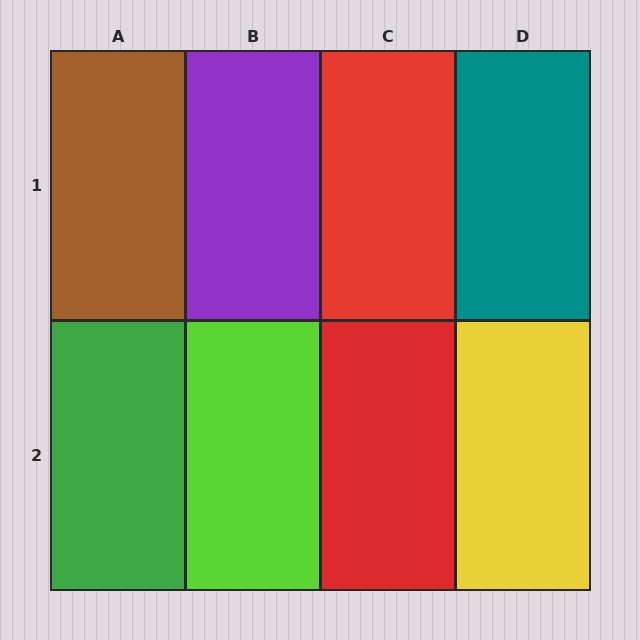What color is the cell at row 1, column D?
Teal.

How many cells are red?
2 cells are red.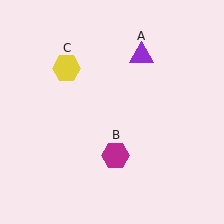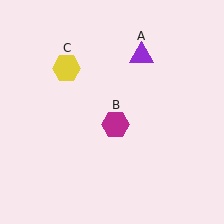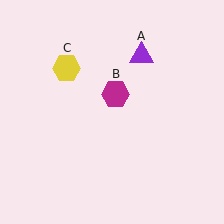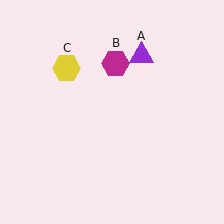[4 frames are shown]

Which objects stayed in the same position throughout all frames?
Purple triangle (object A) and yellow hexagon (object C) remained stationary.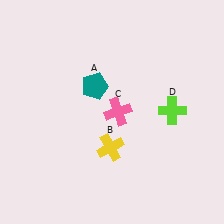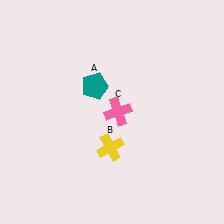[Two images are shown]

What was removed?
The lime cross (D) was removed in Image 2.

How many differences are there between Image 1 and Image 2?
There is 1 difference between the two images.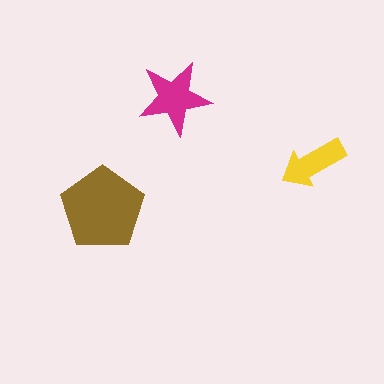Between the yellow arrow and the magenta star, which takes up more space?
The magenta star.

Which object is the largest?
The brown pentagon.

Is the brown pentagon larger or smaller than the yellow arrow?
Larger.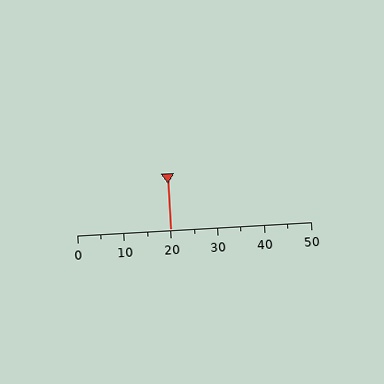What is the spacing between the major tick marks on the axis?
The major ticks are spaced 10 apart.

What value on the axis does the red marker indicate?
The marker indicates approximately 20.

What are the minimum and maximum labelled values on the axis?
The axis runs from 0 to 50.